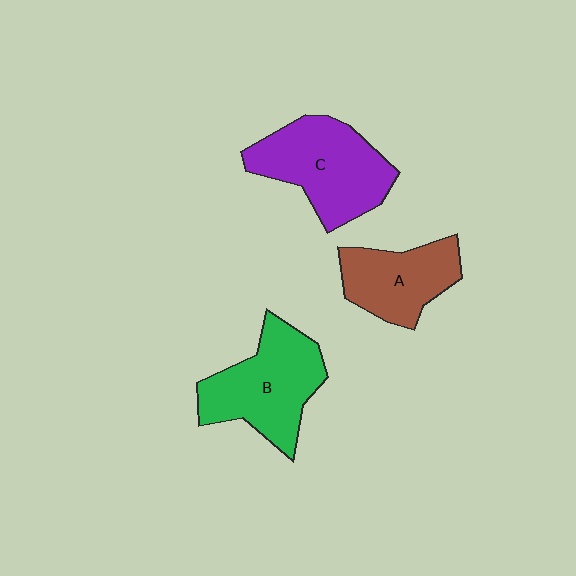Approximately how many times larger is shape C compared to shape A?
Approximately 1.4 times.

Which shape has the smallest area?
Shape A (brown).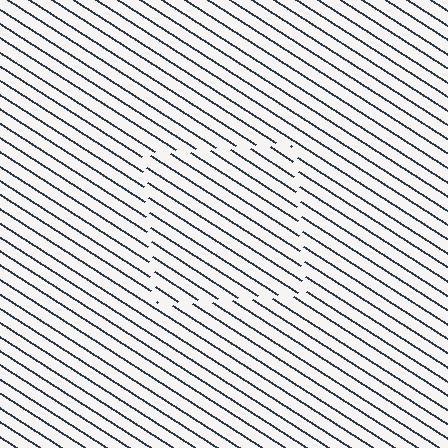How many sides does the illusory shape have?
4 sides — the line-ends trace a square.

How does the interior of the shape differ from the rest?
The interior of the shape contains the same grating, shifted by half a period — the contour is defined by the phase discontinuity where line-ends from the inner and outer gratings abut.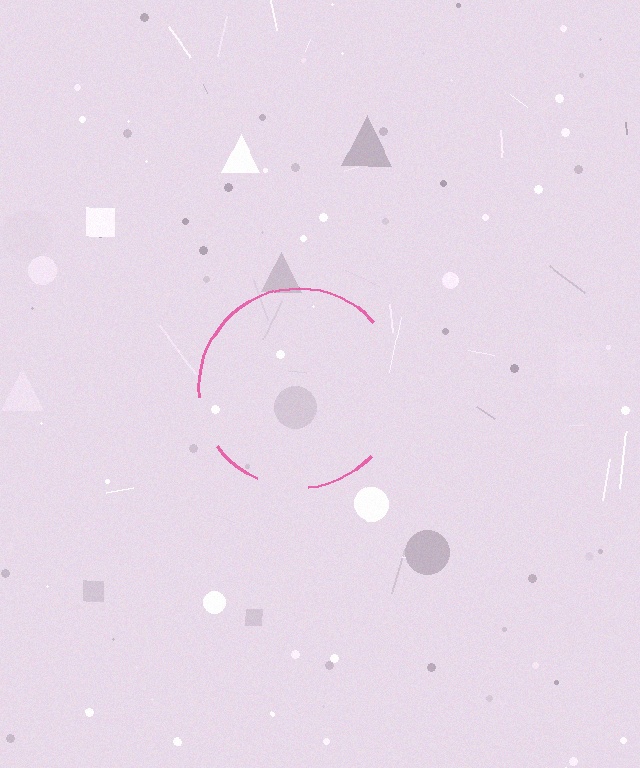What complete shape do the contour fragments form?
The contour fragments form a circle.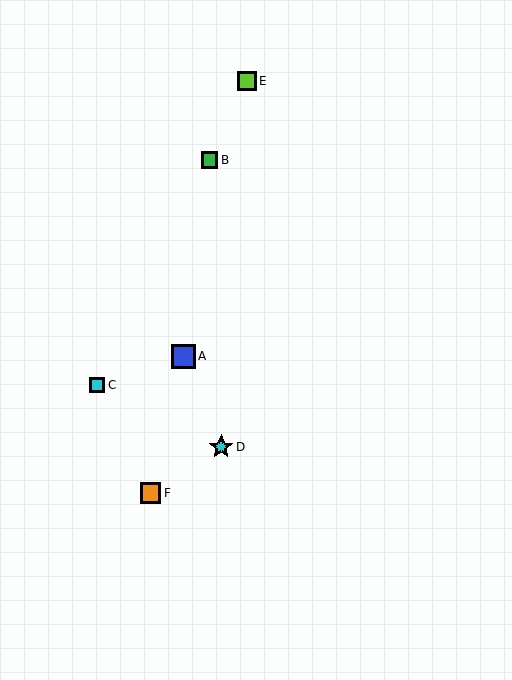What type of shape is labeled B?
Shape B is a green square.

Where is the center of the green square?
The center of the green square is at (210, 160).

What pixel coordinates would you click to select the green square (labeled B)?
Click at (210, 160) to select the green square B.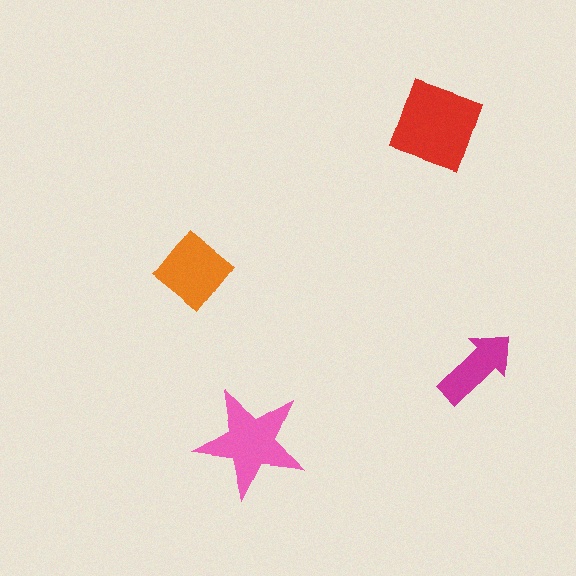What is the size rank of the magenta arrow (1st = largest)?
4th.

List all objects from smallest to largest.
The magenta arrow, the orange diamond, the pink star, the red diamond.